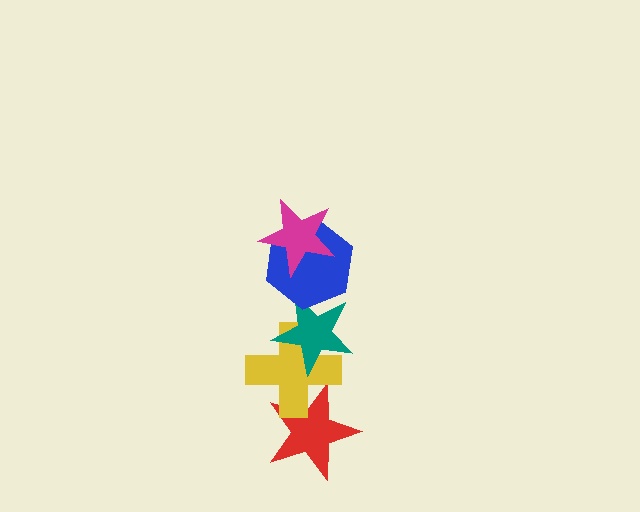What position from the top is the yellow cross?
The yellow cross is 4th from the top.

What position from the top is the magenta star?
The magenta star is 1st from the top.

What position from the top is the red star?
The red star is 5th from the top.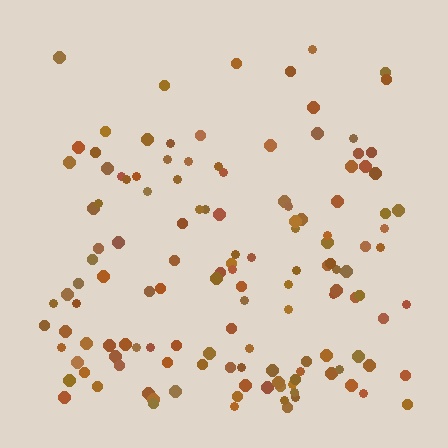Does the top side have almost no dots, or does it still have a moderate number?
Still a moderate number, just noticeably fewer than the bottom.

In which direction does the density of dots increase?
From top to bottom, with the bottom side densest.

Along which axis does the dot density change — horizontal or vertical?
Vertical.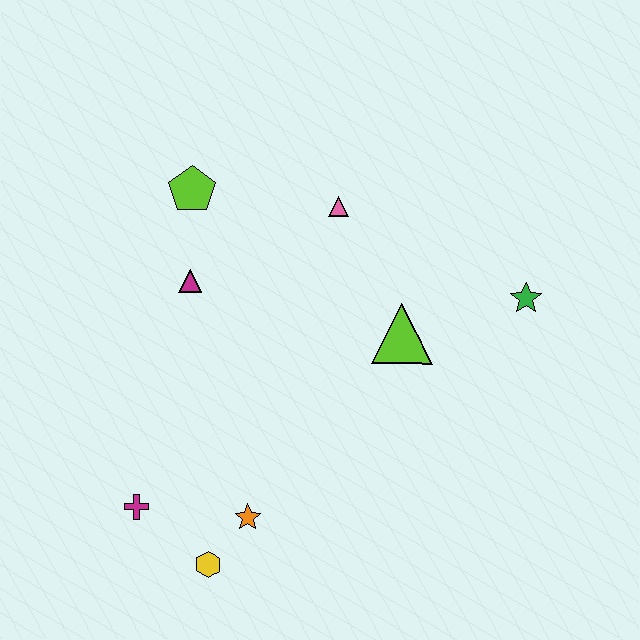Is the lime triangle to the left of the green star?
Yes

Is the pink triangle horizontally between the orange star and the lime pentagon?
No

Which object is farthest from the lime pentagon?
The yellow hexagon is farthest from the lime pentagon.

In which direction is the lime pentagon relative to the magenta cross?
The lime pentagon is above the magenta cross.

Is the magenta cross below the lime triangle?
Yes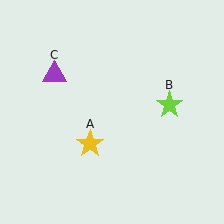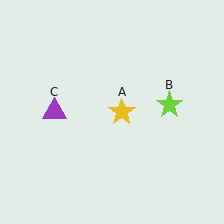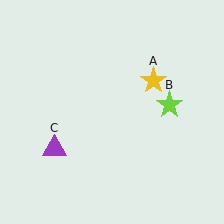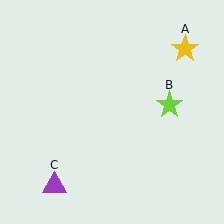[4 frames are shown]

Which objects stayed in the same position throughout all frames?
Lime star (object B) remained stationary.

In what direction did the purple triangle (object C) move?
The purple triangle (object C) moved down.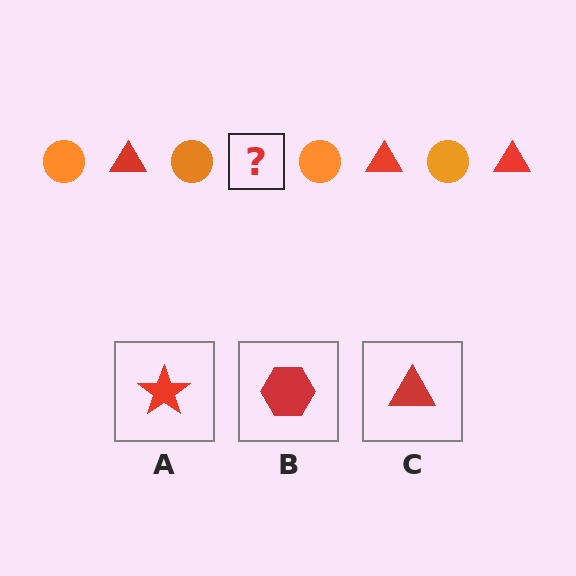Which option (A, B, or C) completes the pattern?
C.